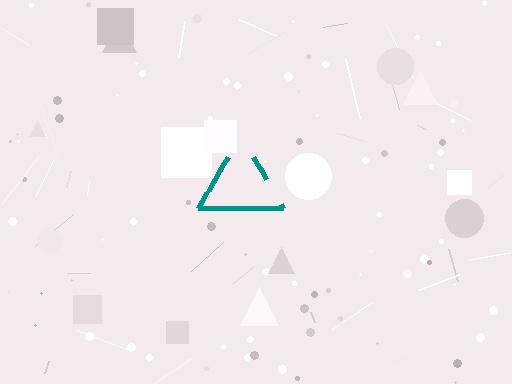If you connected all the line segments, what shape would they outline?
They would outline a triangle.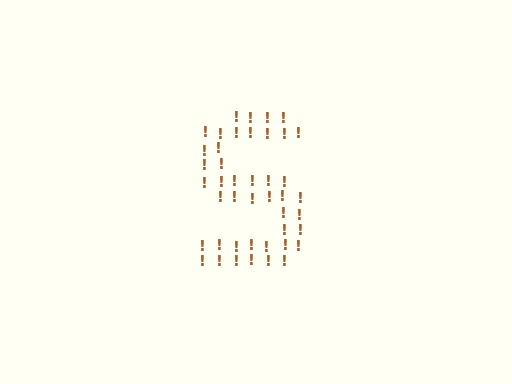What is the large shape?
The large shape is the letter S.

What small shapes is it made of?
It is made of small exclamation marks.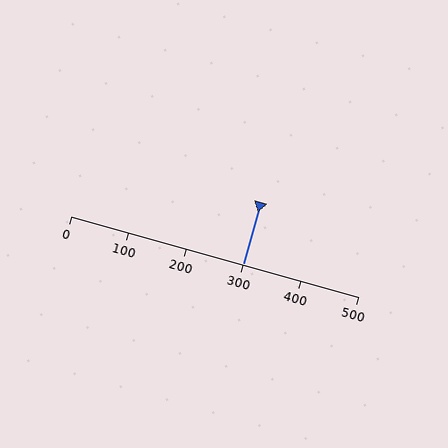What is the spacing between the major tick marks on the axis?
The major ticks are spaced 100 apart.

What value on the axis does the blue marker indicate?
The marker indicates approximately 300.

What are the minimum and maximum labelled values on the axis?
The axis runs from 0 to 500.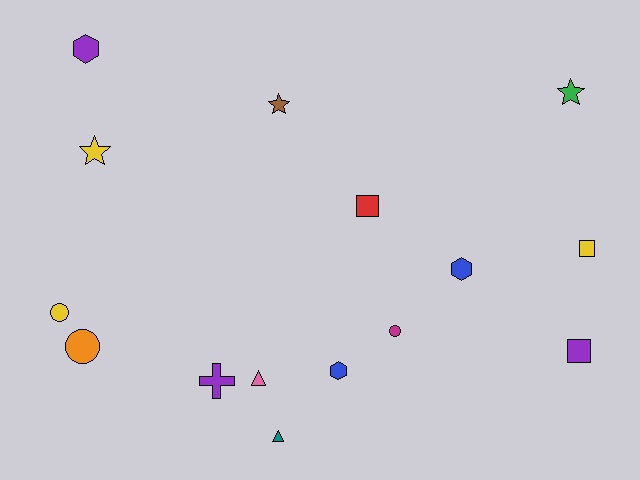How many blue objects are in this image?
There are 2 blue objects.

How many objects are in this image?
There are 15 objects.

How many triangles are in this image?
There are 2 triangles.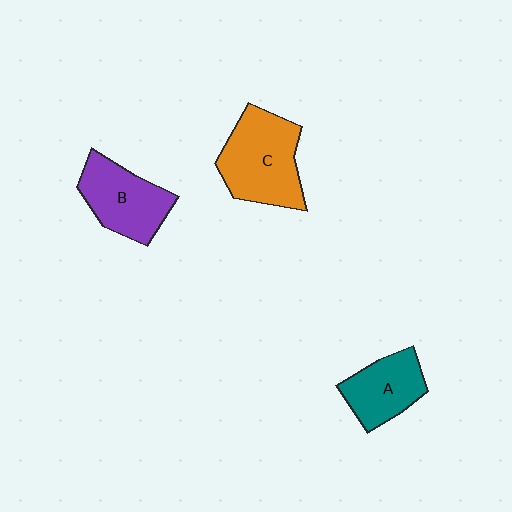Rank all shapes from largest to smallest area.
From largest to smallest: C (orange), B (purple), A (teal).